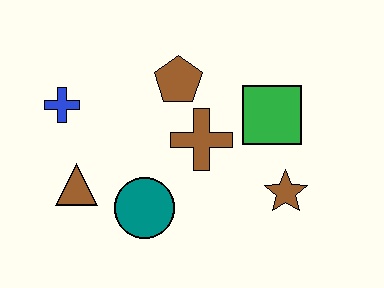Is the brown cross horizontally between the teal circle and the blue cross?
No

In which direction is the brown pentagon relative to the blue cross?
The brown pentagon is to the right of the blue cross.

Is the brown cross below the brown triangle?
No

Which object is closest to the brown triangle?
The teal circle is closest to the brown triangle.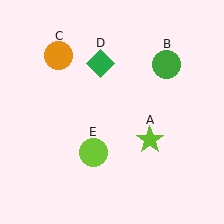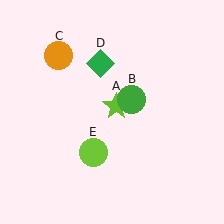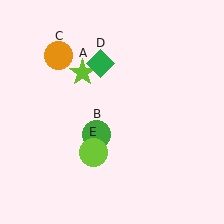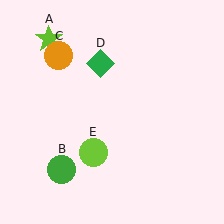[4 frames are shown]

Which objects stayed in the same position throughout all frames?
Orange circle (object C) and green diamond (object D) and lime circle (object E) remained stationary.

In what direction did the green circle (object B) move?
The green circle (object B) moved down and to the left.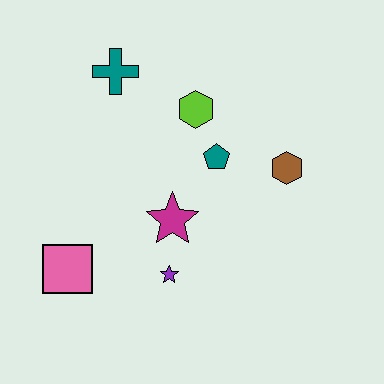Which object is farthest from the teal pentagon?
The pink square is farthest from the teal pentagon.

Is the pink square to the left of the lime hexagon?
Yes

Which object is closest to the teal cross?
The lime hexagon is closest to the teal cross.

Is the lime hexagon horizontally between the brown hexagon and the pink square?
Yes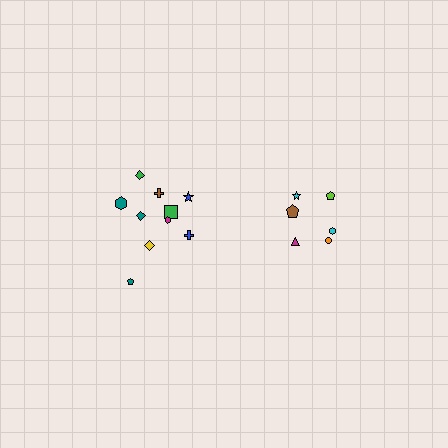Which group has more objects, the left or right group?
The left group.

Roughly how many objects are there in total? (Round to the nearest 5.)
Roughly 15 objects in total.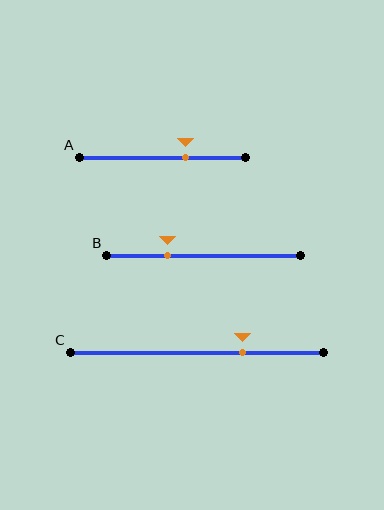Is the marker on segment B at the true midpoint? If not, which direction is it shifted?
No, the marker on segment B is shifted to the left by about 18% of the segment length.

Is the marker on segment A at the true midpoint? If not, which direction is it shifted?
No, the marker on segment A is shifted to the right by about 14% of the segment length.